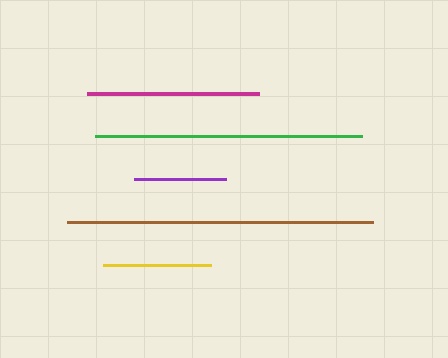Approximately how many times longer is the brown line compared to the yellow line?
The brown line is approximately 2.8 times the length of the yellow line.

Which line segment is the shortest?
The purple line is the shortest at approximately 91 pixels.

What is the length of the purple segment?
The purple segment is approximately 91 pixels long.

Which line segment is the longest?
The brown line is the longest at approximately 306 pixels.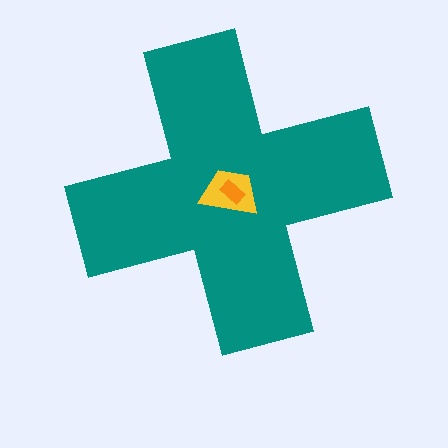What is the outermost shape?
The teal cross.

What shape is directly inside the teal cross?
The yellow trapezoid.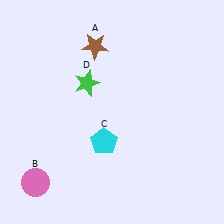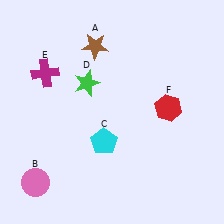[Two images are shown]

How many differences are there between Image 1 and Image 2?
There are 2 differences between the two images.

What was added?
A magenta cross (E), a red hexagon (F) were added in Image 2.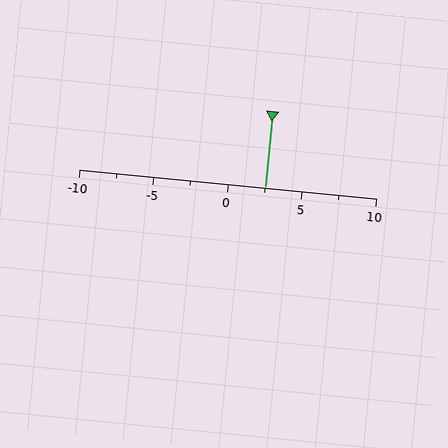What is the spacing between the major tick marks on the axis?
The major ticks are spaced 5 apart.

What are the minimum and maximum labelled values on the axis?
The axis runs from -10 to 10.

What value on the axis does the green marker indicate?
The marker indicates approximately 2.5.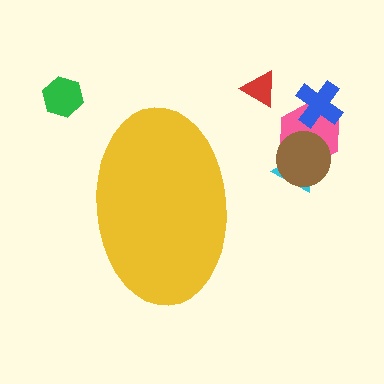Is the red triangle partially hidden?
No, the red triangle is fully visible.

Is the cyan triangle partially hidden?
No, the cyan triangle is fully visible.